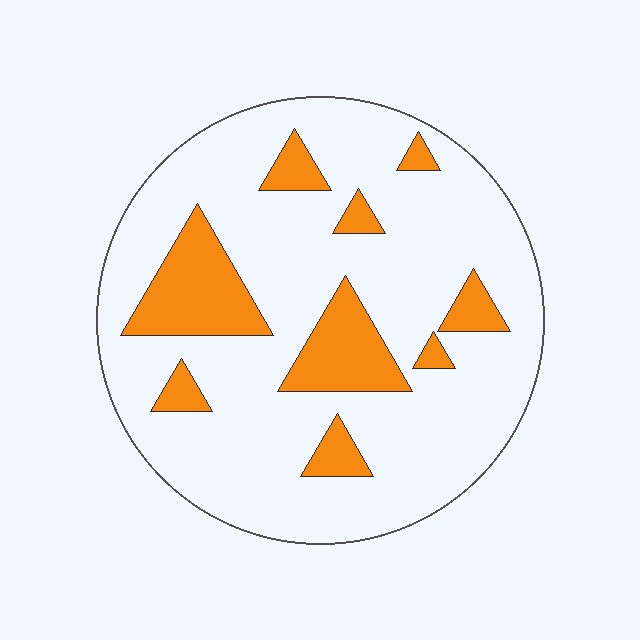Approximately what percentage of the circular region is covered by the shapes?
Approximately 20%.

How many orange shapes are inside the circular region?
9.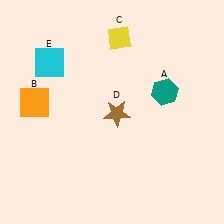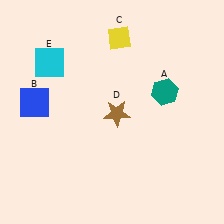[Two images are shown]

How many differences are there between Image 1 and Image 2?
There is 1 difference between the two images.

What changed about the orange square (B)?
In Image 1, B is orange. In Image 2, it changed to blue.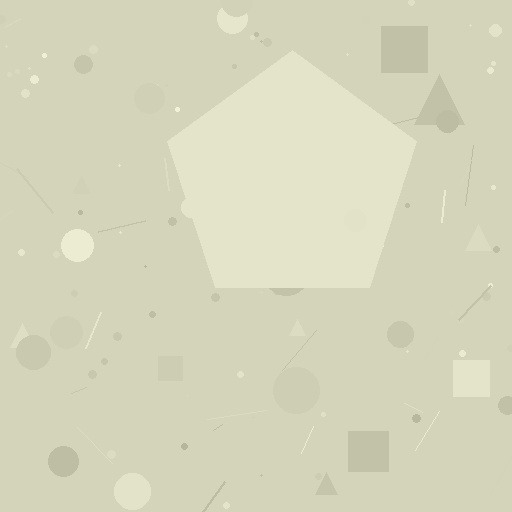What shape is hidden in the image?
A pentagon is hidden in the image.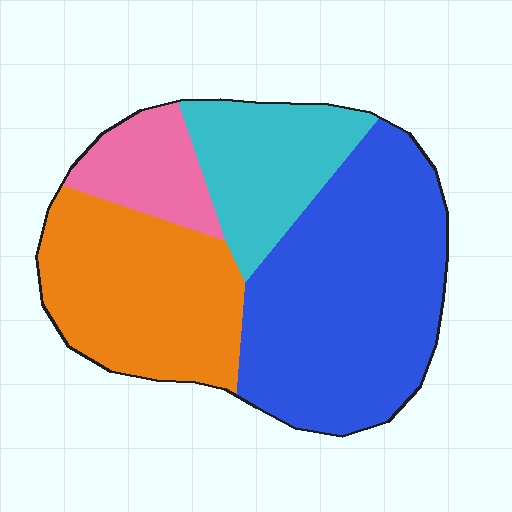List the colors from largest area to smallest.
From largest to smallest: blue, orange, cyan, pink.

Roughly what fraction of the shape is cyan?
Cyan takes up about one sixth (1/6) of the shape.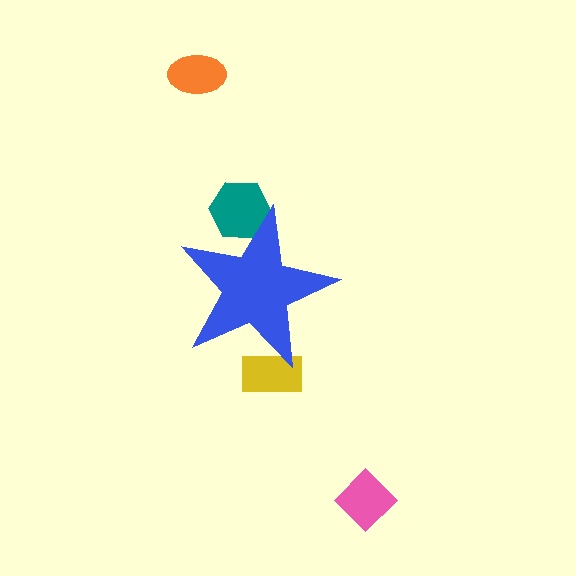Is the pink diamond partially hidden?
No, the pink diamond is fully visible.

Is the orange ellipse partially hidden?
No, the orange ellipse is fully visible.